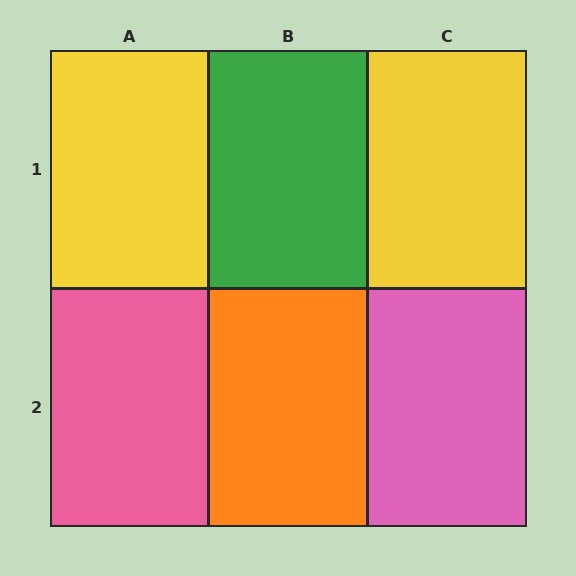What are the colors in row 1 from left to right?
Yellow, green, yellow.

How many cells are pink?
2 cells are pink.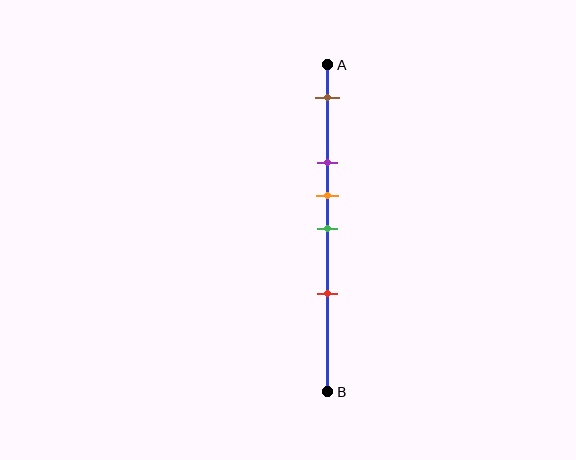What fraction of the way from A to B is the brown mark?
The brown mark is approximately 10% (0.1) of the way from A to B.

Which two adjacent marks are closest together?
The orange and green marks are the closest adjacent pair.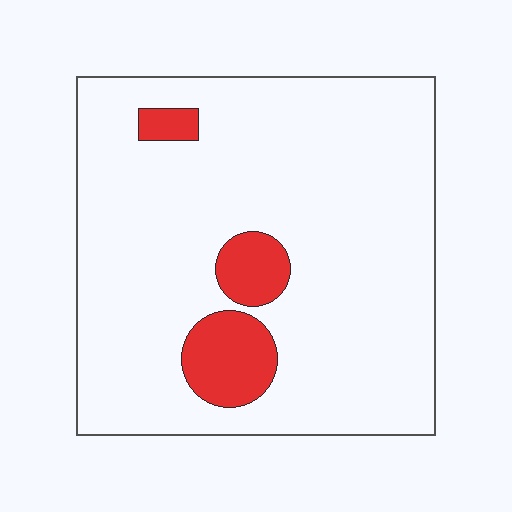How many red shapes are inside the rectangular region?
3.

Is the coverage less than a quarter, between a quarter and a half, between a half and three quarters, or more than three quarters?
Less than a quarter.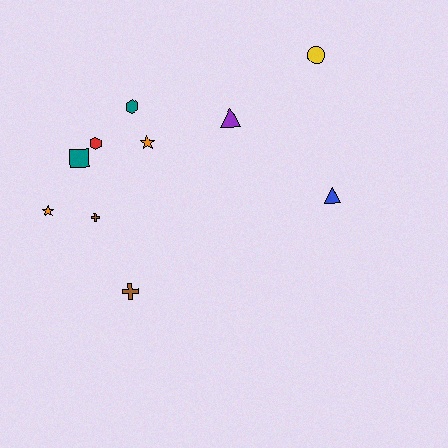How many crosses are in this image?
There are 2 crosses.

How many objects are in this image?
There are 10 objects.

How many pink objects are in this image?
There are no pink objects.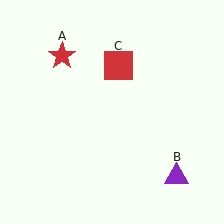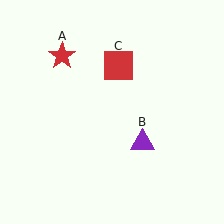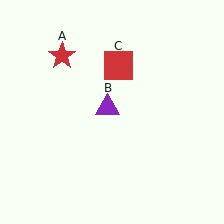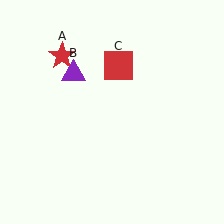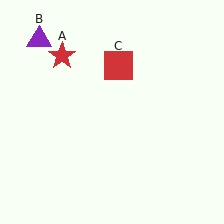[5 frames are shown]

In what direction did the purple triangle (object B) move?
The purple triangle (object B) moved up and to the left.